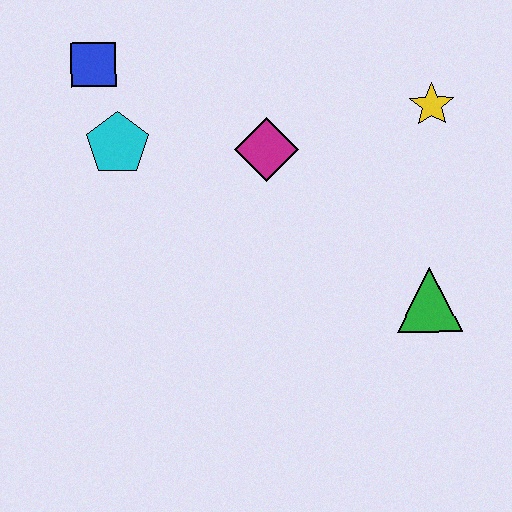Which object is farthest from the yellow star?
The blue square is farthest from the yellow star.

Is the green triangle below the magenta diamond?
Yes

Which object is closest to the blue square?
The cyan pentagon is closest to the blue square.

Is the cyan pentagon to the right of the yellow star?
No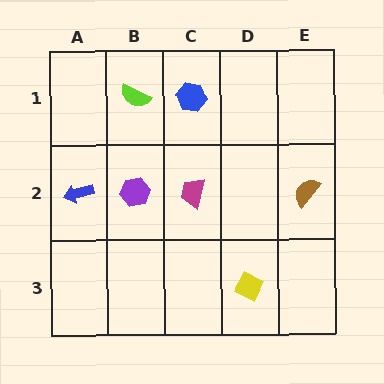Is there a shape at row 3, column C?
No, that cell is empty.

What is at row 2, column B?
A purple hexagon.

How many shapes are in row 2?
4 shapes.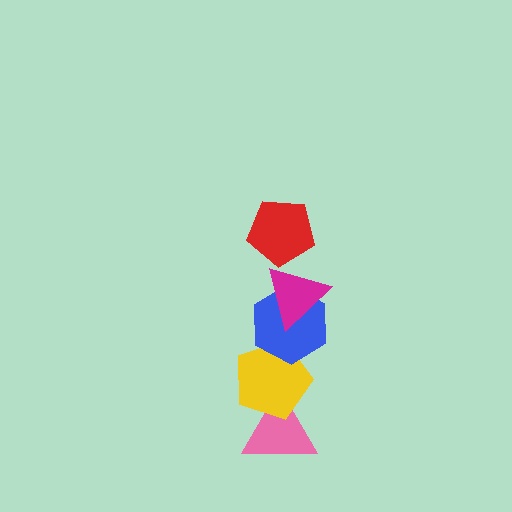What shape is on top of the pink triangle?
The yellow pentagon is on top of the pink triangle.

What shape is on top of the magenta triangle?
The red pentagon is on top of the magenta triangle.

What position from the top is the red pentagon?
The red pentagon is 1st from the top.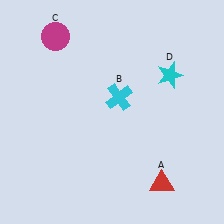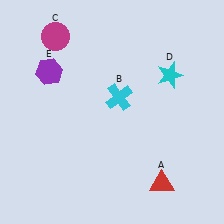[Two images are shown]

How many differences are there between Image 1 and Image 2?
There is 1 difference between the two images.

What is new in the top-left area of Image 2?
A purple hexagon (E) was added in the top-left area of Image 2.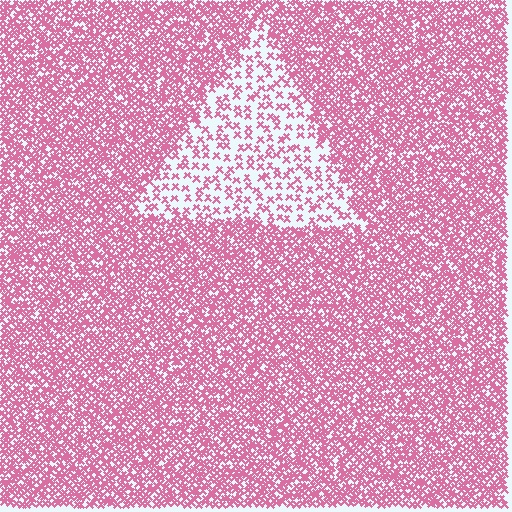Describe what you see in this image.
The image contains small pink elements arranged at two different densities. A triangle-shaped region is visible where the elements are less densely packed than the surrounding area.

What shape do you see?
I see a triangle.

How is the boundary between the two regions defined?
The boundary is defined by a change in element density (approximately 2.8x ratio). All elements are the same color, size, and shape.